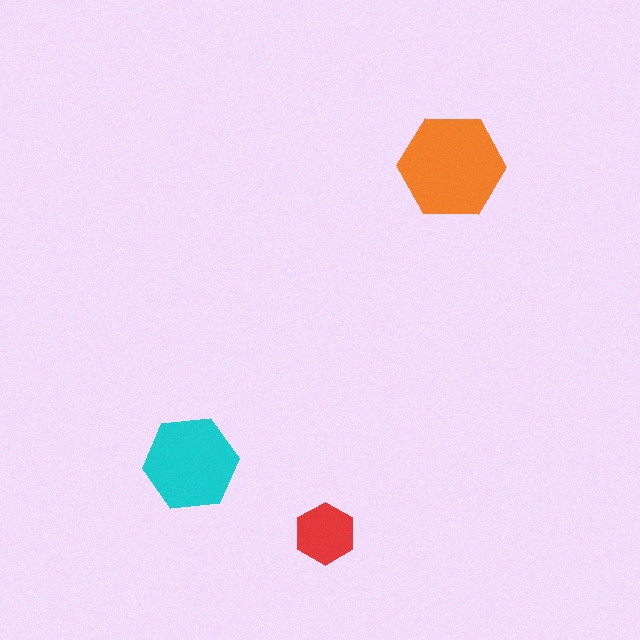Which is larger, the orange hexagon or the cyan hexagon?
The orange one.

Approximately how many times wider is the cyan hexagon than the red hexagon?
About 1.5 times wider.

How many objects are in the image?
There are 3 objects in the image.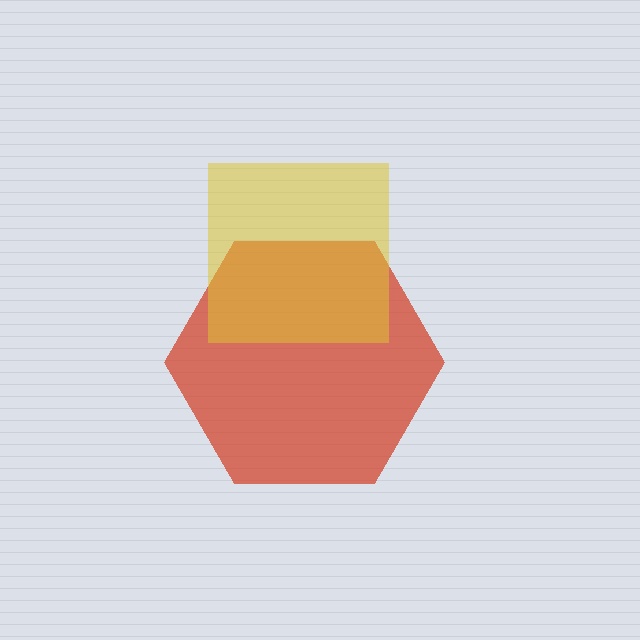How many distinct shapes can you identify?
There are 2 distinct shapes: a red hexagon, a yellow square.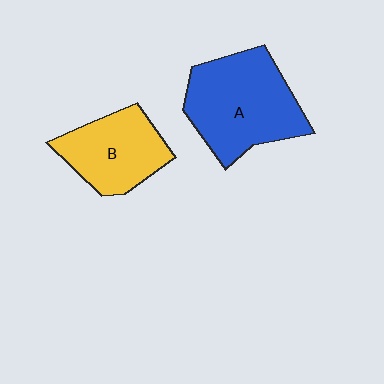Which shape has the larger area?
Shape A (blue).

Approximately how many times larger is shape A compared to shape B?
Approximately 1.4 times.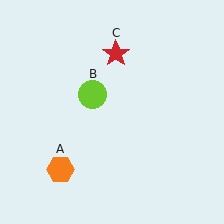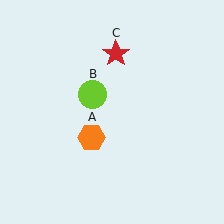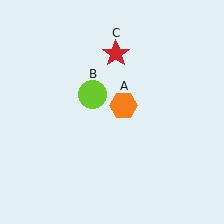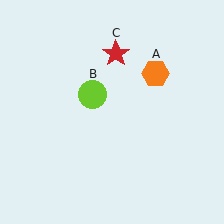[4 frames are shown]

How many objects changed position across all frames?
1 object changed position: orange hexagon (object A).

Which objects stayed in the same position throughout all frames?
Lime circle (object B) and red star (object C) remained stationary.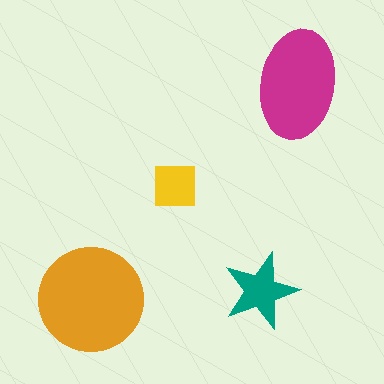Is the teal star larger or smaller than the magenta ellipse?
Smaller.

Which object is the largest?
The orange circle.